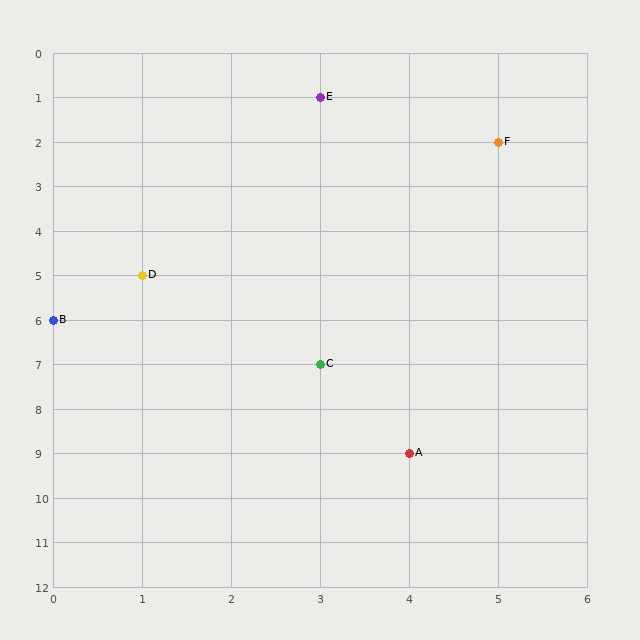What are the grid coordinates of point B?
Point B is at grid coordinates (0, 6).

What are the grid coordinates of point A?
Point A is at grid coordinates (4, 9).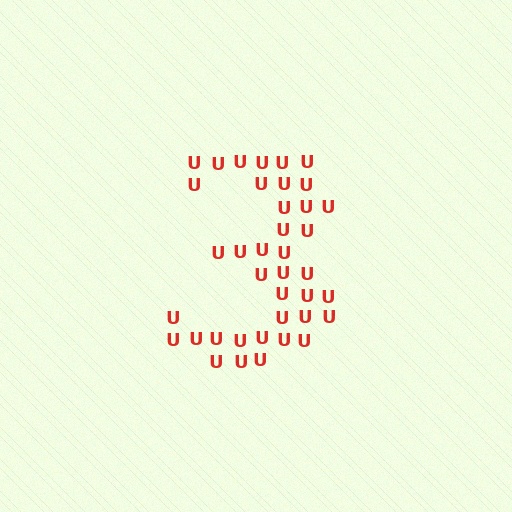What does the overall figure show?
The overall figure shows the digit 3.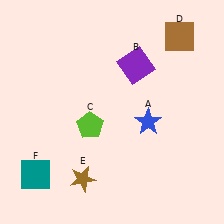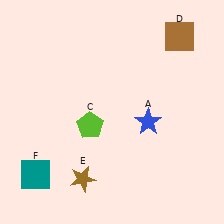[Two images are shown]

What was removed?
The purple square (B) was removed in Image 2.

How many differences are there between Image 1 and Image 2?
There is 1 difference between the two images.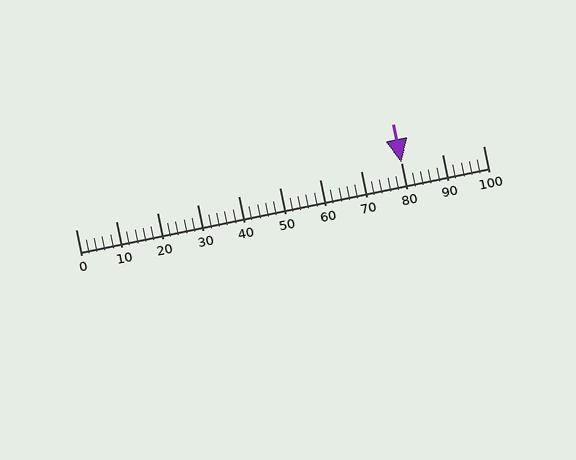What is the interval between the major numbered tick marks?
The major tick marks are spaced 10 units apart.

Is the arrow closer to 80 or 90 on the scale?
The arrow is closer to 80.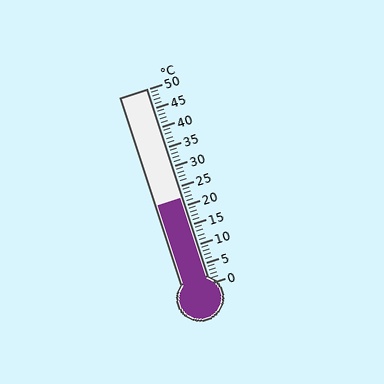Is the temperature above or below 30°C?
The temperature is below 30°C.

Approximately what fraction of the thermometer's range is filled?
The thermometer is filled to approximately 45% of its range.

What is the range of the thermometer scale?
The thermometer scale ranges from 0°C to 50°C.